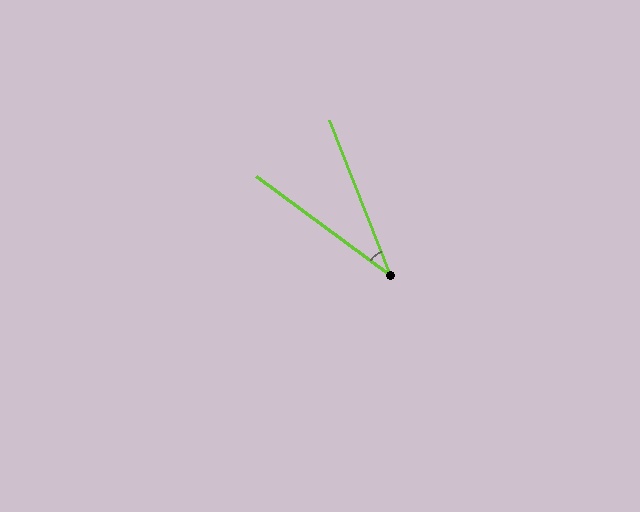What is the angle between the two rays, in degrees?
Approximately 32 degrees.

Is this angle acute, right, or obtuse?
It is acute.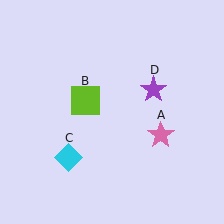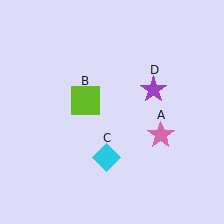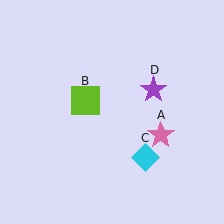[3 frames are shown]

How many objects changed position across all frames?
1 object changed position: cyan diamond (object C).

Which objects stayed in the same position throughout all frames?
Pink star (object A) and lime square (object B) and purple star (object D) remained stationary.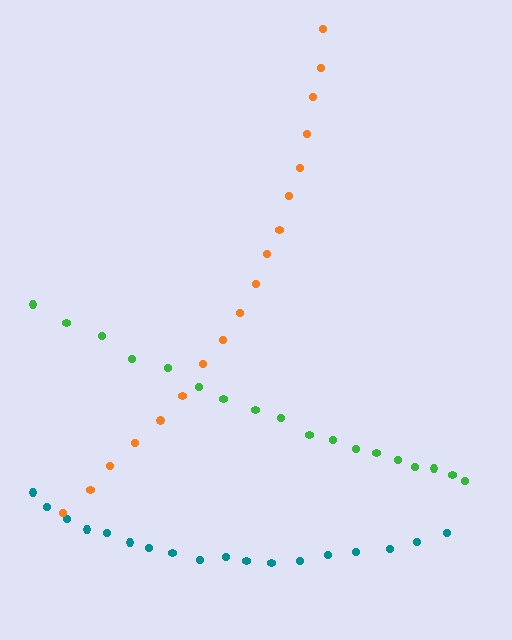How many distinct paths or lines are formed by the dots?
There are 3 distinct paths.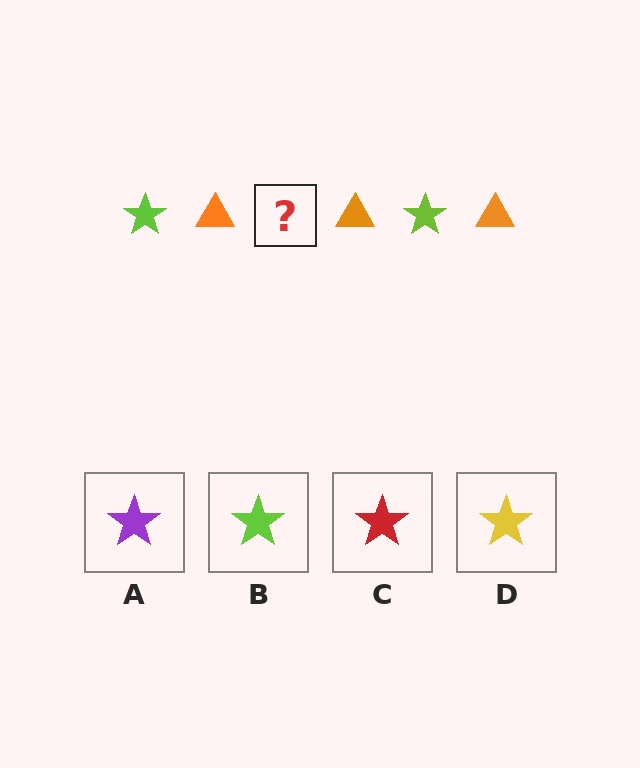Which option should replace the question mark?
Option B.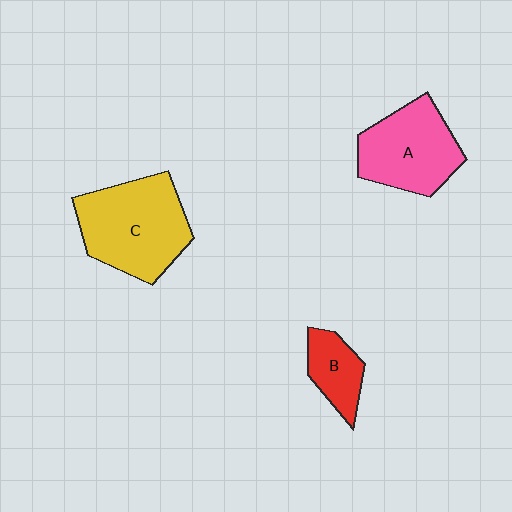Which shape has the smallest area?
Shape B (red).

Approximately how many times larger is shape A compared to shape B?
Approximately 2.0 times.